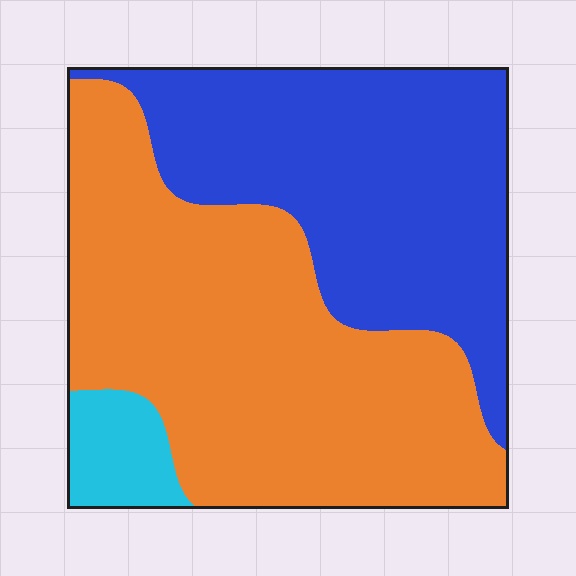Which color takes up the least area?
Cyan, at roughly 5%.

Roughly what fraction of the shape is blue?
Blue covers around 40% of the shape.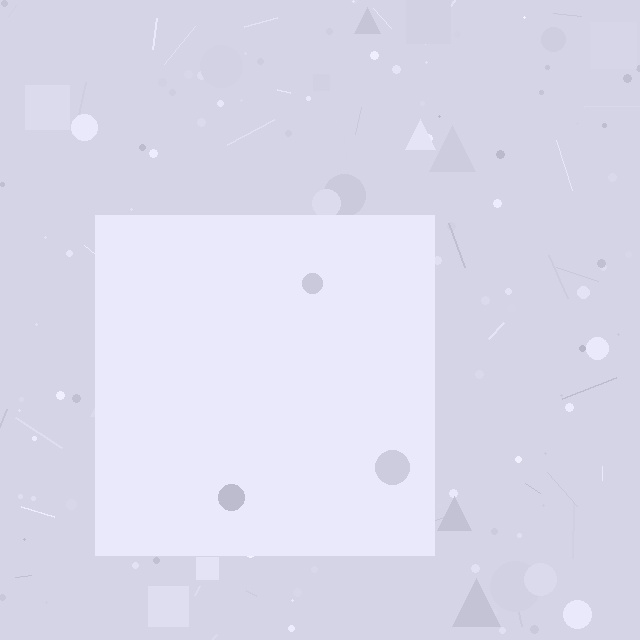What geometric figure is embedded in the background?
A square is embedded in the background.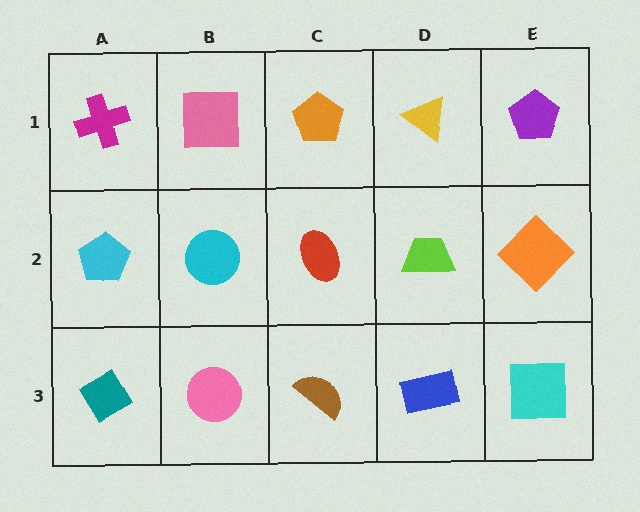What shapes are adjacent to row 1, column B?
A cyan circle (row 2, column B), a magenta cross (row 1, column A), an orange pentagon (row 1, column C).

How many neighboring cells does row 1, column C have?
3.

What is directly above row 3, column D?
A lime trapezoid.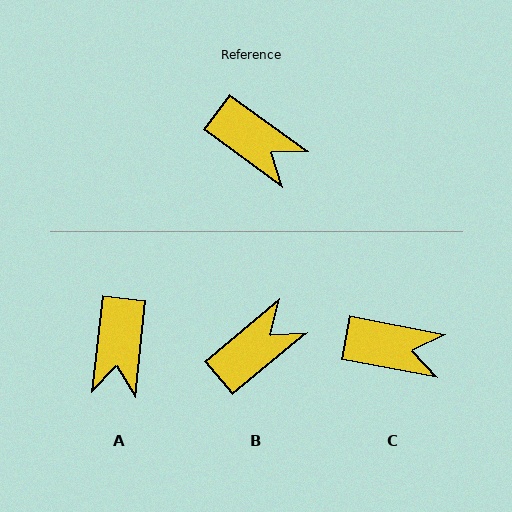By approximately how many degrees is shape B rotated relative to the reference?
Approximately 76 degrees counter-clockwise.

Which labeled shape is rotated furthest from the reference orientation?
B, about 76 degrees away.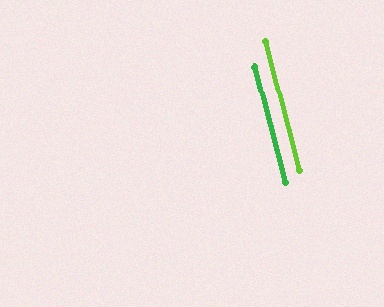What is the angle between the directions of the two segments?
Approximately 0 degrees.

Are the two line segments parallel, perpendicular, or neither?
Parallel — their directions differ by only 0.1°.